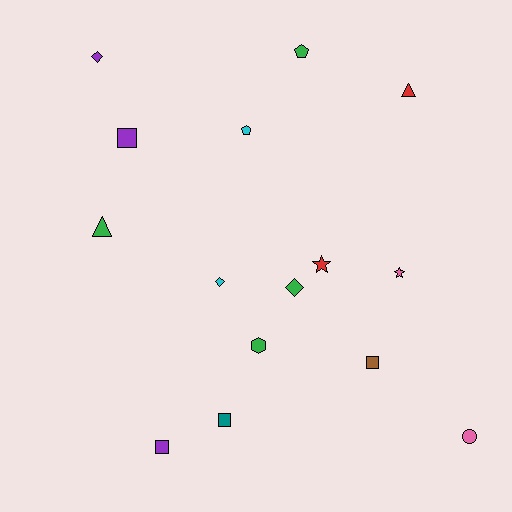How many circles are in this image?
There is 1 circle.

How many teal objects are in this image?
There is 1 teal object.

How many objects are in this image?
There are 15 objects.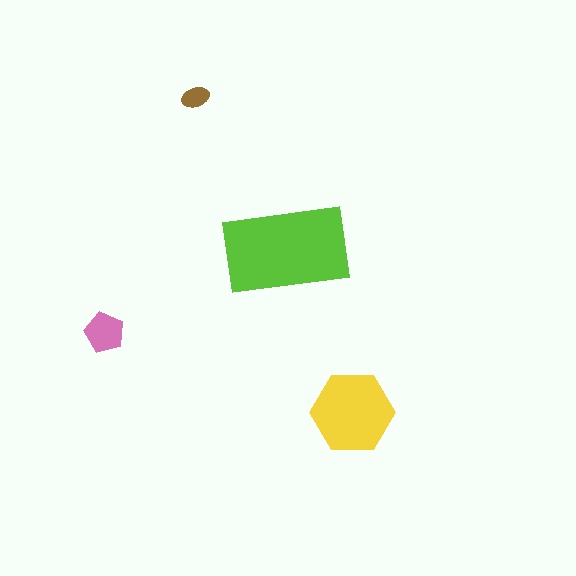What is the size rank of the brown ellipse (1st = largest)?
4th.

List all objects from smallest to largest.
The brown ellipse, the pink pentagon, the yellow hexagon, the lime rectangle.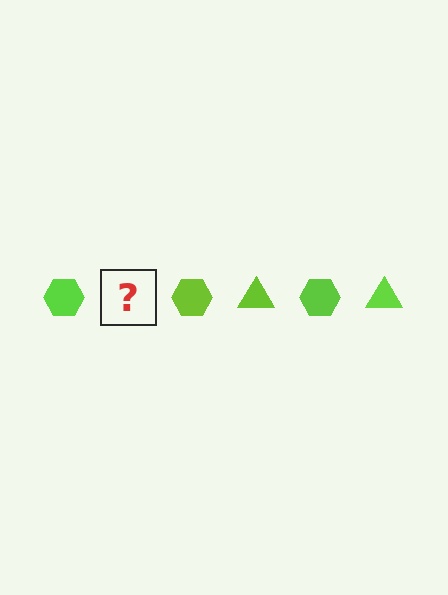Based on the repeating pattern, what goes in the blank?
The blank should be a lime triangle.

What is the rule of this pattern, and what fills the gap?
The rule is that the pattern cycles through hexagon, triangle shapes in lime. The gap should be filled with a lime triangle.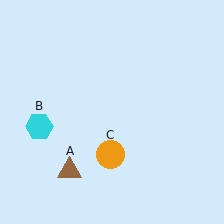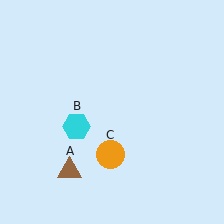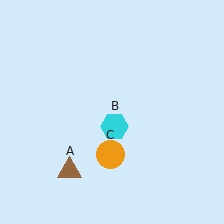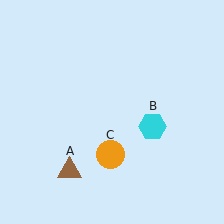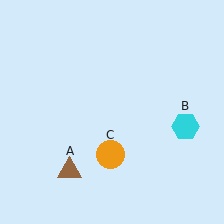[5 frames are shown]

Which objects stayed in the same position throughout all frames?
Brown triangle (object A) and orange circle (object C) remained stationary.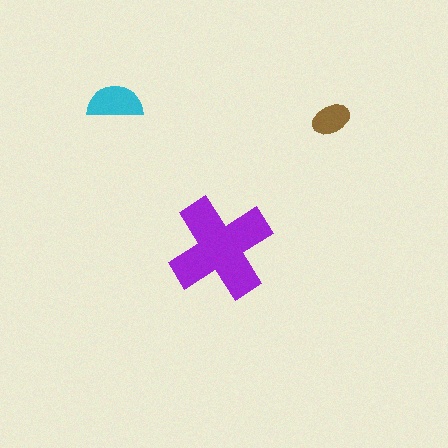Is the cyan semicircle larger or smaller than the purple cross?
Smaller.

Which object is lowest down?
The purple cross is bottommost.